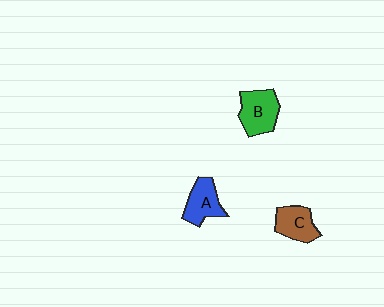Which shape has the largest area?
Shape B (green).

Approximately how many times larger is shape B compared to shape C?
Approximately 1.2 times.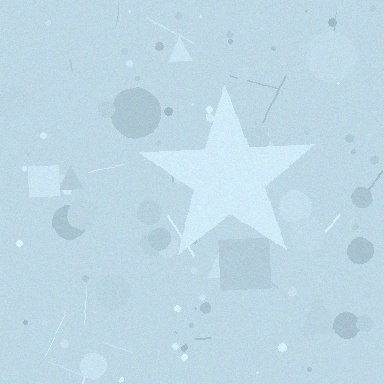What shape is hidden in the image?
A star is hidden in the image.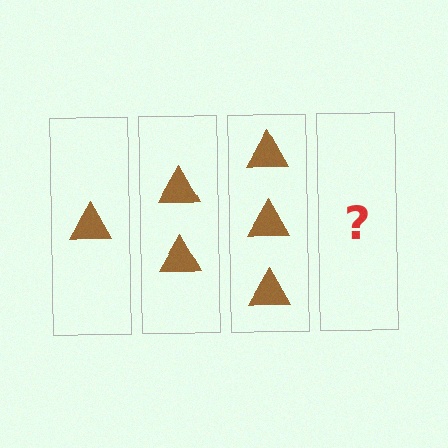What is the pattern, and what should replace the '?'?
The pattern is that each step adds one more triangle. The '?' should be 4 triangles.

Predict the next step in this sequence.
The next step is 4 triangles.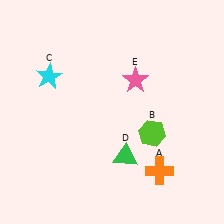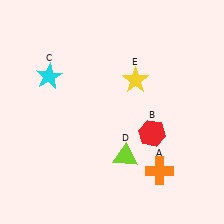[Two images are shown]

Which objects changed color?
B changed from lime to red. D changed from green to lime. E changed from pink to yellow.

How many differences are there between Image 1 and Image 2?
There are 3 differences between the two images.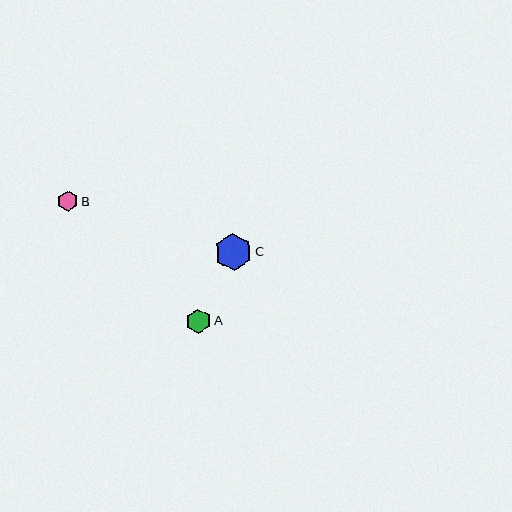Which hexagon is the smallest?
Hexagon B is the smallest with a size of approximately 20 pixels.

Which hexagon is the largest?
Hexagon C is the largest with a size of approximately 37 pixels.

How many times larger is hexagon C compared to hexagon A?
Hexagon C is approximately 1.5 times the size of hexagon A.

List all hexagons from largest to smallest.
From largest to smallest: C, A, B.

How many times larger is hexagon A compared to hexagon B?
Hexagon A is approximately 1.2 times the size of hexagon B.